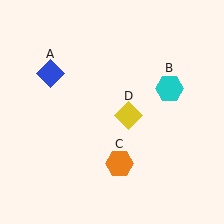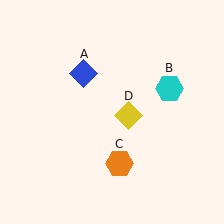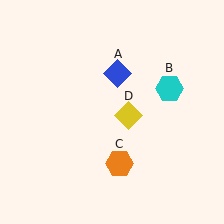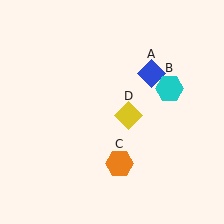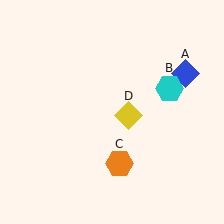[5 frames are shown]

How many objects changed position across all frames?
1 object changed position: blue diamond (object A).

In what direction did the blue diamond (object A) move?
The blue diamond (object A) moved right.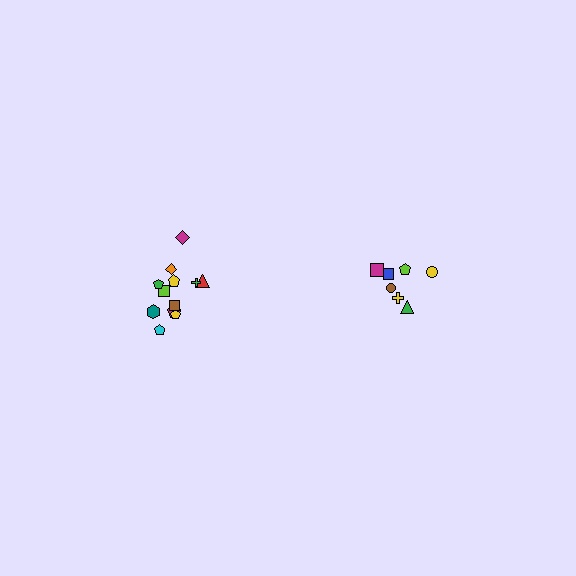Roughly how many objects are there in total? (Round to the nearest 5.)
Roughly 20 objects in total.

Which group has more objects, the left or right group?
The left group.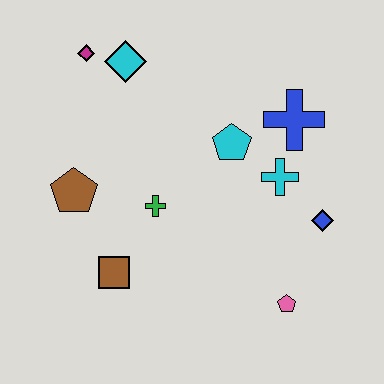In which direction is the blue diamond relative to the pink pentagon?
The blue diamond is above the pink pentagon.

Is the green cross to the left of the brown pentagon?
No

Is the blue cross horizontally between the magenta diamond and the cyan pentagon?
No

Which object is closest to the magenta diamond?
The cyan diamond is closest to the magenta diamond.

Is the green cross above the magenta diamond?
No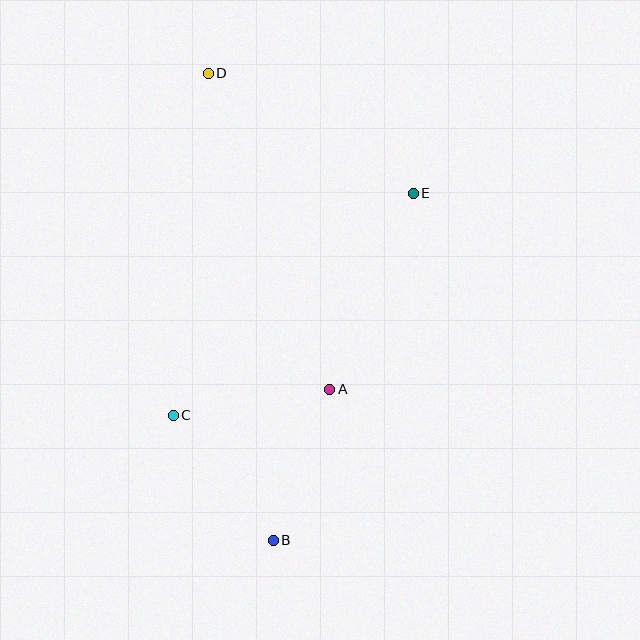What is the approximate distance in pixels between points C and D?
The distance between C and D is approximately 344 pixels.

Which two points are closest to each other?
Points A and C are closest to each other.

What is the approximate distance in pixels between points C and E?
The distance between C and E is approximately 327 pixels.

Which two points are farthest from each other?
Points B and D are farthest from each other.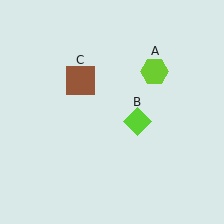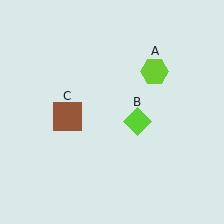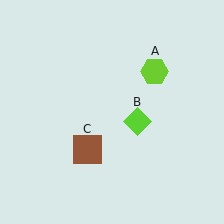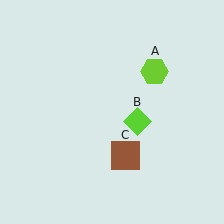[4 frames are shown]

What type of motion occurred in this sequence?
The brown square (object C) rotated counterclockwise around the center of the scene.